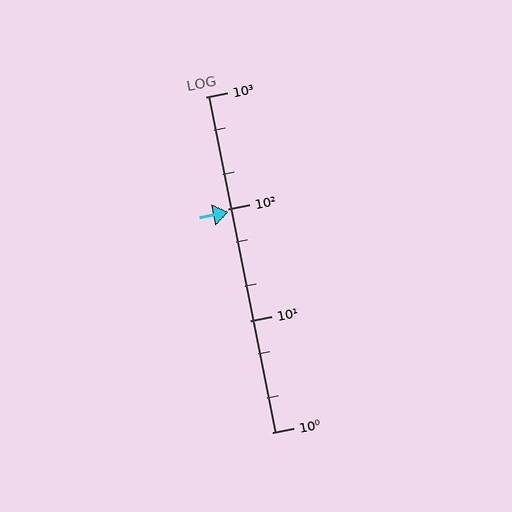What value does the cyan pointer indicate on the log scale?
The pointer indicates approximately 94.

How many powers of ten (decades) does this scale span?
The scale spans 3 decades, from 1 to 1000.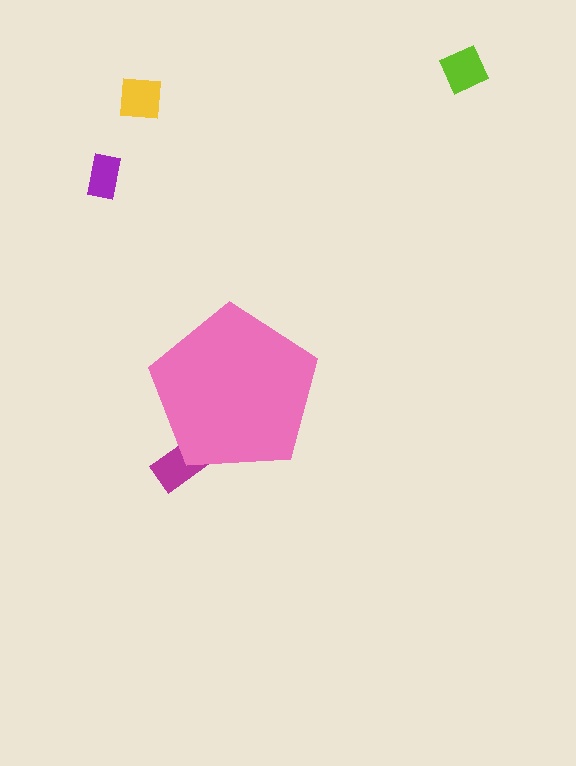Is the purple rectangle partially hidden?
No, the purple rectangle is fully visible.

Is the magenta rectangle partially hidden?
Yes, the magenta rectangle is partially hidden behind the pink pentagon.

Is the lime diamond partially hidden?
No, the lime diamond is fully visible.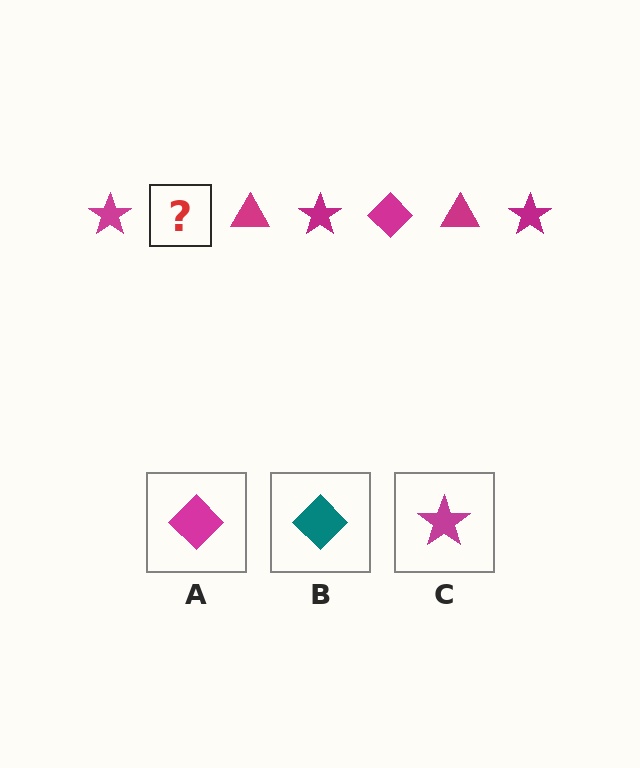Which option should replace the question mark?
Option A.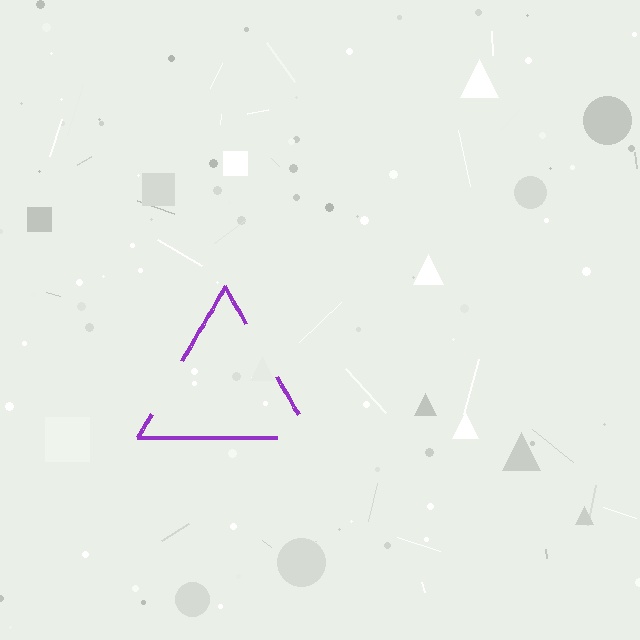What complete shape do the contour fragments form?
The contour fragments form a triangle.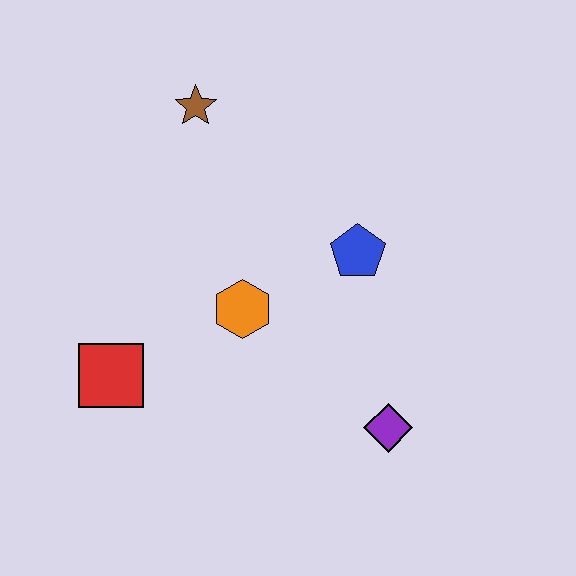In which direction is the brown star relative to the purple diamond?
The brown star is above the purple diamond.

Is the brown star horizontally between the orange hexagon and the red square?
Yes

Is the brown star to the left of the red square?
No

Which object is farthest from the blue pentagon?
The red square is farthest from the blue pentagon.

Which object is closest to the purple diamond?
The blue pentagon is closest to the purple diamond.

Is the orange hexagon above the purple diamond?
Yes